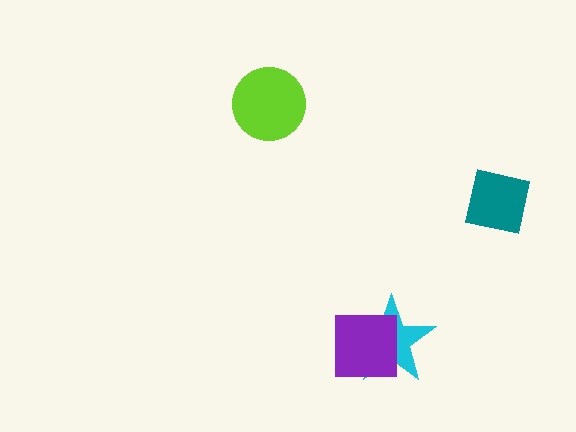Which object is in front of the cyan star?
The purple square is in front of the cyan star.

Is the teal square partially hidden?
No, no other shape covers it.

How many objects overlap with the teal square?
0 objects overlap with the teal square.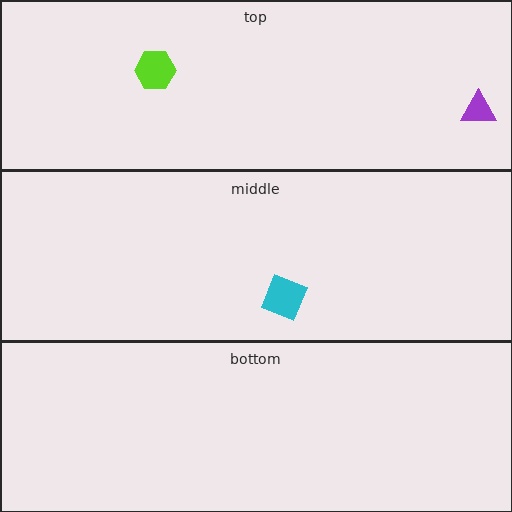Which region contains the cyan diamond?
The middle region.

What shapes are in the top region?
The lime hexagon, the purple triangle.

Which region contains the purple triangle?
The top region.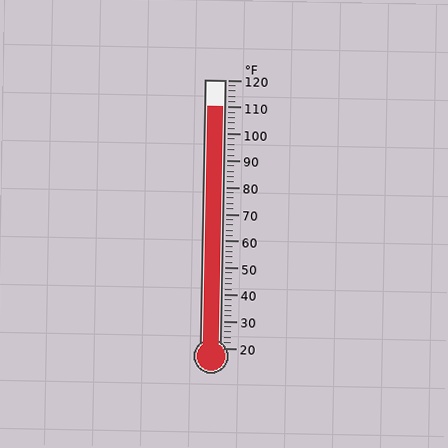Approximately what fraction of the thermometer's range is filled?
The thermometer is filled to approximately 90% of its range.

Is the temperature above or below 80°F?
The temperature is above 80°F.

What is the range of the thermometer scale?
The thermometer scale ranges from 20°F to 120°F.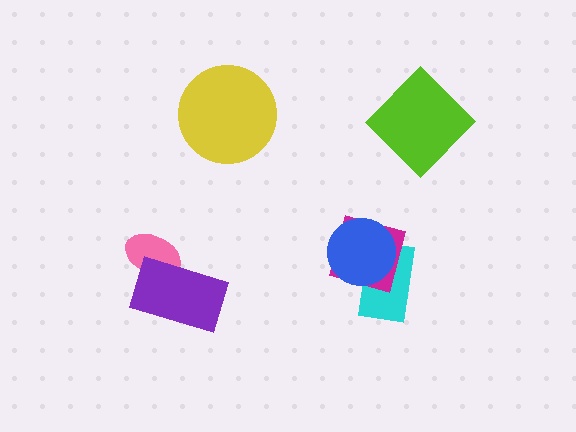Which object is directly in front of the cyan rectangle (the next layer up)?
The magenta square is directly in front of the cyan rectangle.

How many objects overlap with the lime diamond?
0 objects overlap with the lime diamond.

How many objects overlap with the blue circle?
2 objects overlap with the blue circle.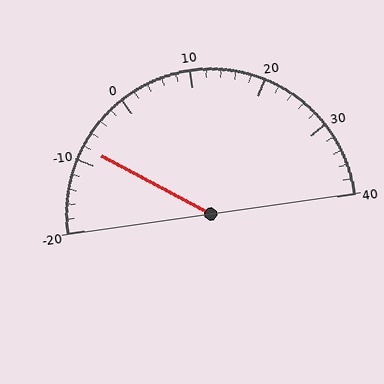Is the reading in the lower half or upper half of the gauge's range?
The reading is in the lower half of the range (-20 to 40).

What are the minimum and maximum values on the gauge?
The gauge ranges from -20 to 40.